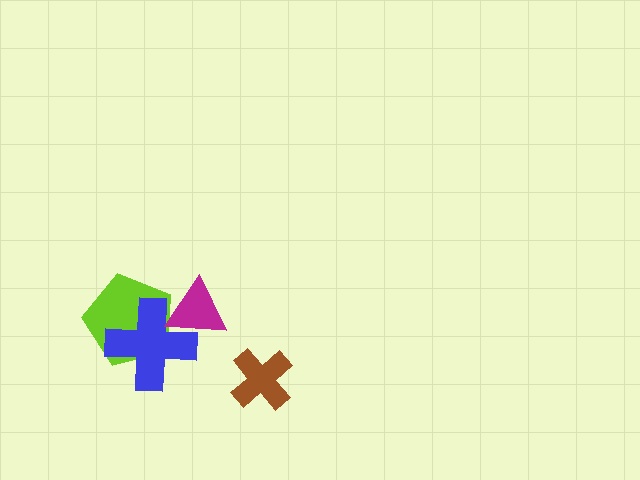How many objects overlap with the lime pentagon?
2 objects overlap with the lime pentagon.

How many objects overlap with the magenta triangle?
2 objects overlap with the magenta triangle.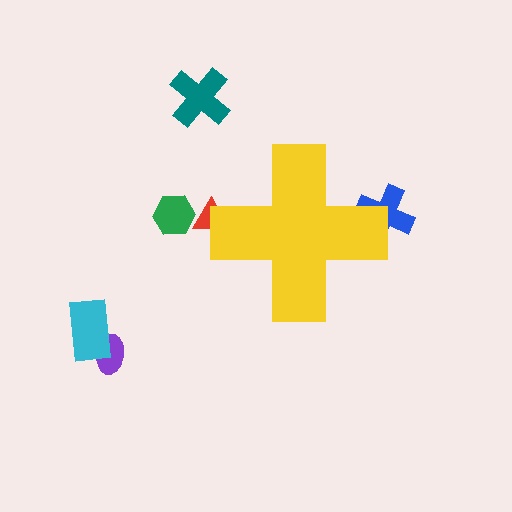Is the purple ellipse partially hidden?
No, the purple ellipse is fully visible.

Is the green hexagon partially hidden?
No, the green hexagon is fully visible.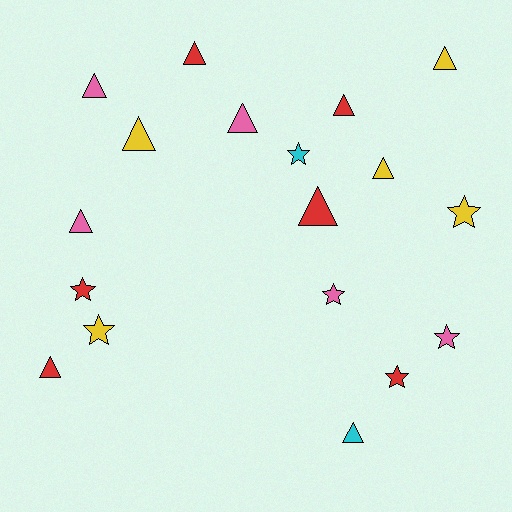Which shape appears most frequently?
Triangle, with 11 objects.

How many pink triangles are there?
There are 3 pink triangles.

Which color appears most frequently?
Red, with 6 objects.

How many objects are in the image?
There are 18 objects.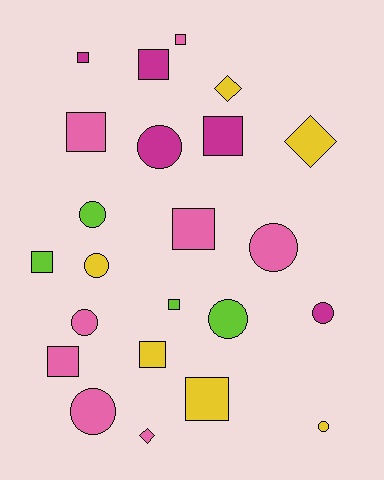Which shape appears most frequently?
Square, with 11 objects.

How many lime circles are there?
There are 2 lime circles.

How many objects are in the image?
There are 23 objects.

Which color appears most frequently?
Pink, with 8 objects.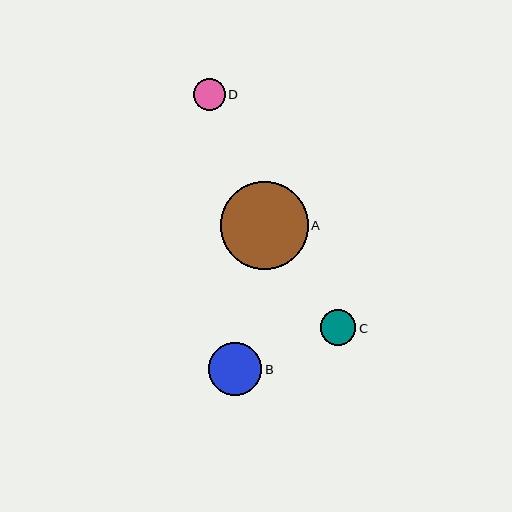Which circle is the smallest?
Circle D is the smallest with a size of approximately 32 pixels.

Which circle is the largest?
Circle A is the largest with a size of approximately 88 pixels.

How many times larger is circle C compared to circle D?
Circle C is approximately 1.1 times the size of circle D.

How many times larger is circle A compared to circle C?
Circle A is approximately 2.5 times the size of circle C.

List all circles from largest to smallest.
From largest to smallest: A, B, C, D.